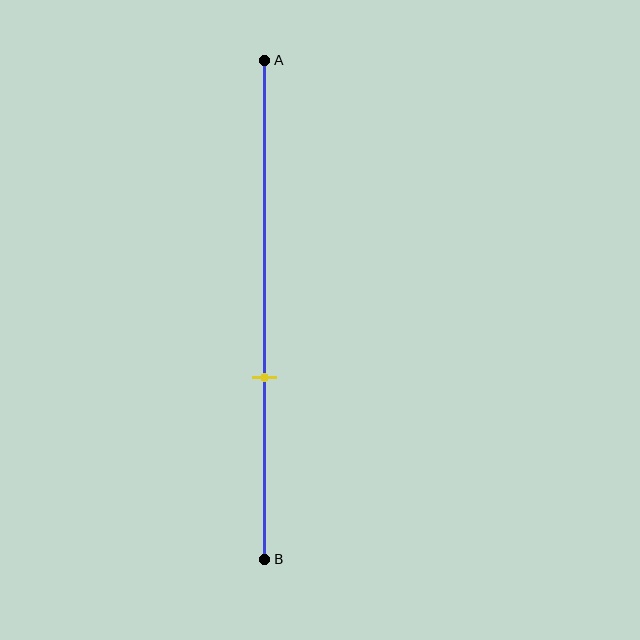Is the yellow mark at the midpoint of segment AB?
No, the mark is at about 65% from A, not at the 50% midpoint.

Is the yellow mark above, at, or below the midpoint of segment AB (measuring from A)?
The yellow mark is below the midpoint of segment AB.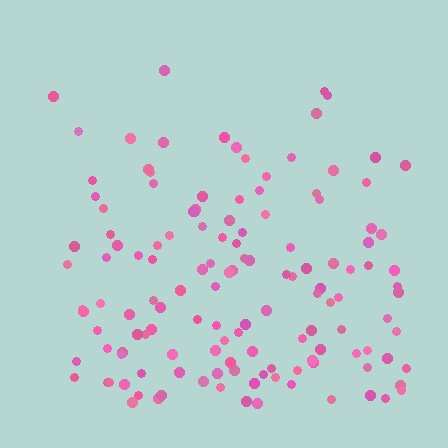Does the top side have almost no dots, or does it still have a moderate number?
Still a moderate number, just noticeably fewer than the bottom.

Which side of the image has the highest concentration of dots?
The bottom.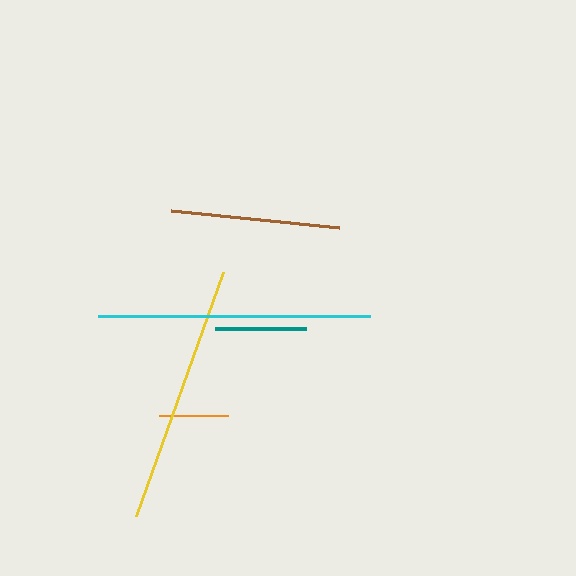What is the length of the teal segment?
The teal segment is approximately 91 pixels long.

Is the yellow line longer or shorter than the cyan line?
The cyan line is longer than the yellow line.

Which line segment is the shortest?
The orange line is the shortest at approximately 69 pixels.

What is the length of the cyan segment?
The cyan segment is approximately 272 pixels long.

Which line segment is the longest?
The cyan line is the longest at approximately 272 pixels.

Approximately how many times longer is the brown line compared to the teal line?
The brown line is approximately 1.9 times the length of the teal line.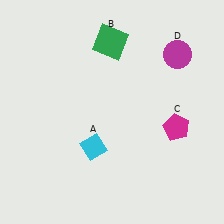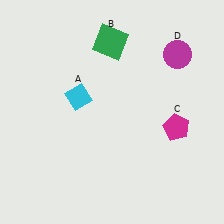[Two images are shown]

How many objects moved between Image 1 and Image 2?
1 object moved between the two images.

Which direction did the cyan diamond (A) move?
The cyan diamond (A) moved up.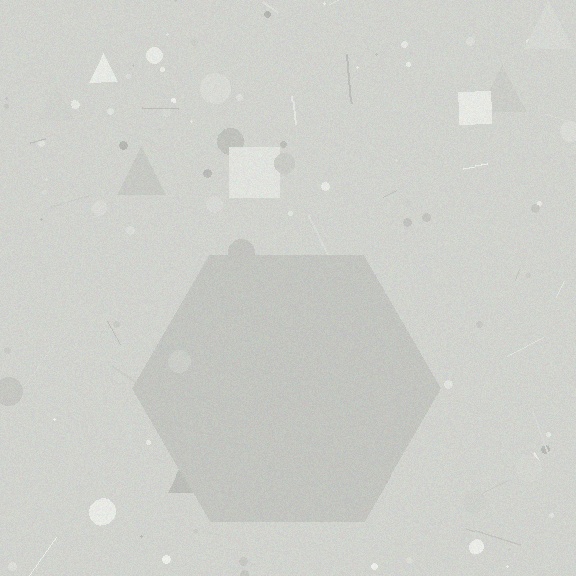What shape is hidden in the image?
A hexagon is hidden in the image.